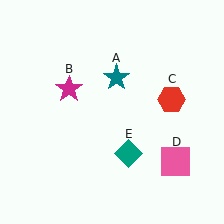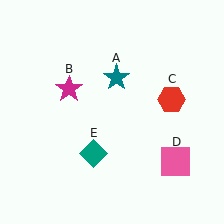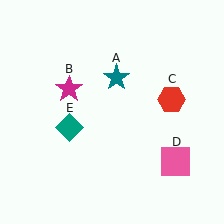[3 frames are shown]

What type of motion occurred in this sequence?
The teal diamond (object E) rotated clockwise around the center of the scene.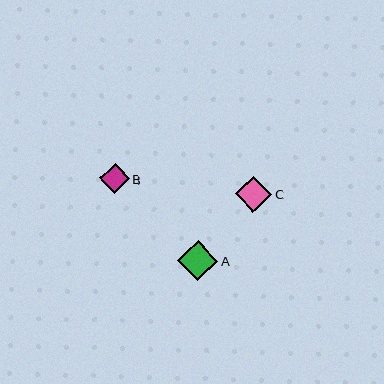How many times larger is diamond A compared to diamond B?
Diamond A is approximately 1.3 times the size of diamond B.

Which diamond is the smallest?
Diamond B is the smallest with a size of approximately 30 pixels.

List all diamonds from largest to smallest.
From largest to smallest: A, C, B.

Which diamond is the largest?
Diamond A is the largest with a size of approximately 41 pixels.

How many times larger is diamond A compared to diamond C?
Diamond A is approximately 1.1 times the size of diamond C.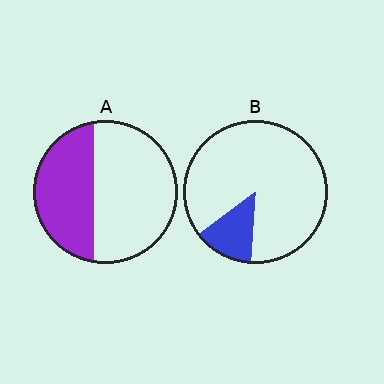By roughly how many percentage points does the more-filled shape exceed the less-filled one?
By roughly 25 percentage points (A over B).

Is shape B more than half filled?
No.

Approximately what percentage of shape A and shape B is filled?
A is approximately 40% and B is approximately 15%.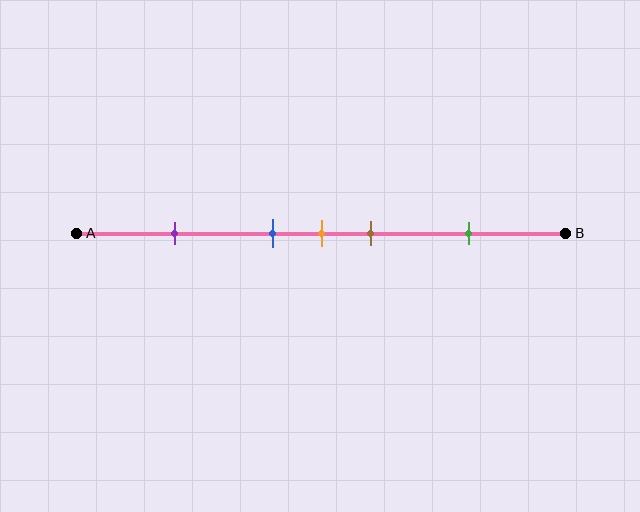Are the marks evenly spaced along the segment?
No, the marks are not evenly spaced.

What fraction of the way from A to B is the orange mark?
The orange mark is approximately 50% (0.5) of the way from A to B.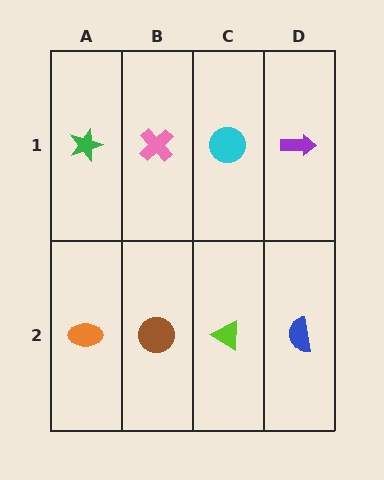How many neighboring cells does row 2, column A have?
2.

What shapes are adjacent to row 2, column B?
A pink cross (row 1, column B), an orange ellipse (row 2, column A), a lime triangle (row 2, column C).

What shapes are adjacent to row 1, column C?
A lime triangle (row 2, column C), a pink cross (row 1, column B), a purple arrow (row 1, column D).